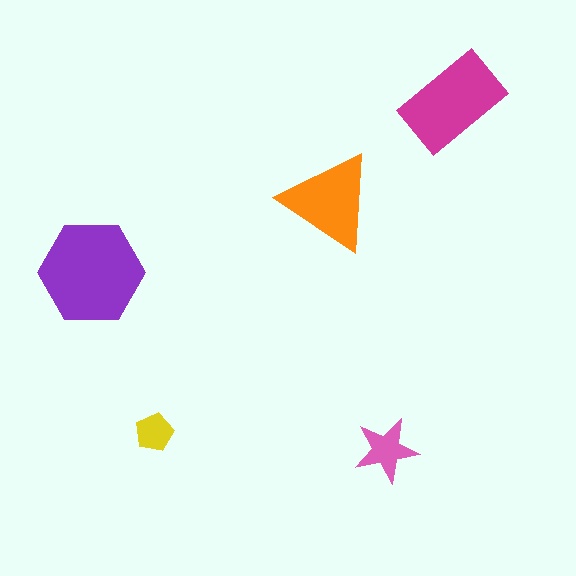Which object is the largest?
The purple hexagon.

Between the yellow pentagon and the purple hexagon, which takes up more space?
The purple hexagon.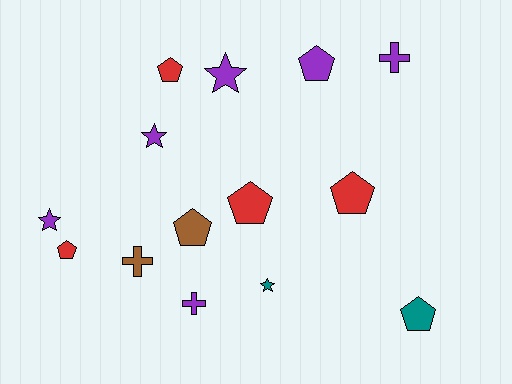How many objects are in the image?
There are 14 objects.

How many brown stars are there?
There are no brown stars.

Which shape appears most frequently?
Pentagon, with 7 objects.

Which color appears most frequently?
Purple, with 6 objects.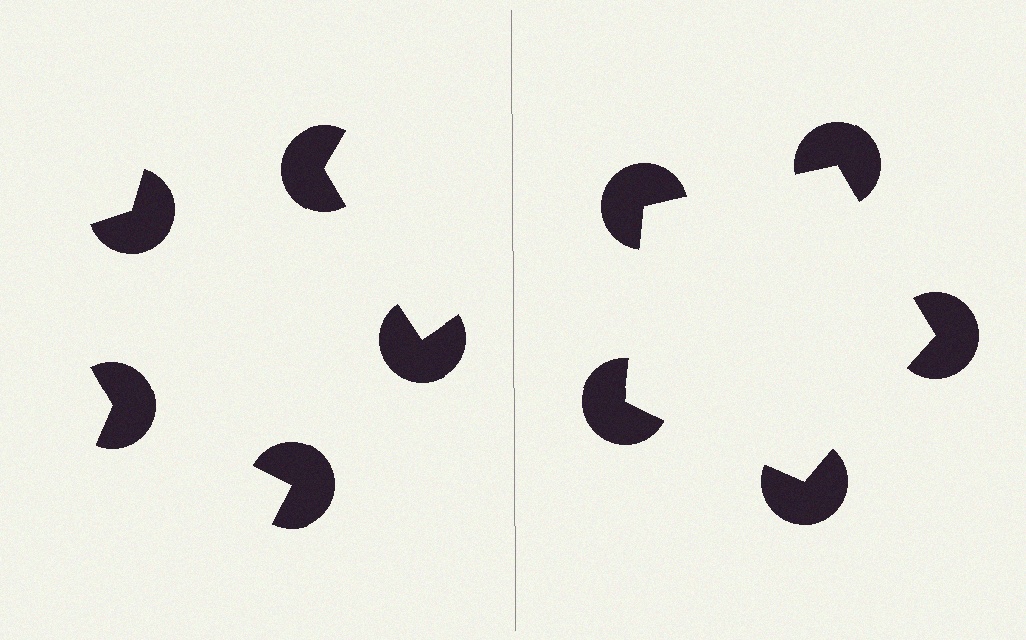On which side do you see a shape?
An illusory pentagon appears on the right side. On the left side the wedge cuts are rotated, so no coherent shape forms.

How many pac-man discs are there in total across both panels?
10 — 5 on each side.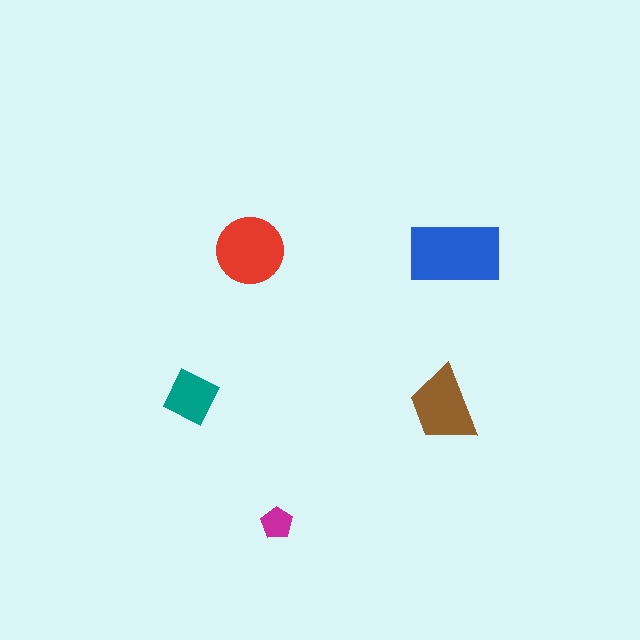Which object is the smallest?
The magenta pentagon.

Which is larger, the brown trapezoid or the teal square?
The brown trapezoid.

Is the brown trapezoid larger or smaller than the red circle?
Smaller.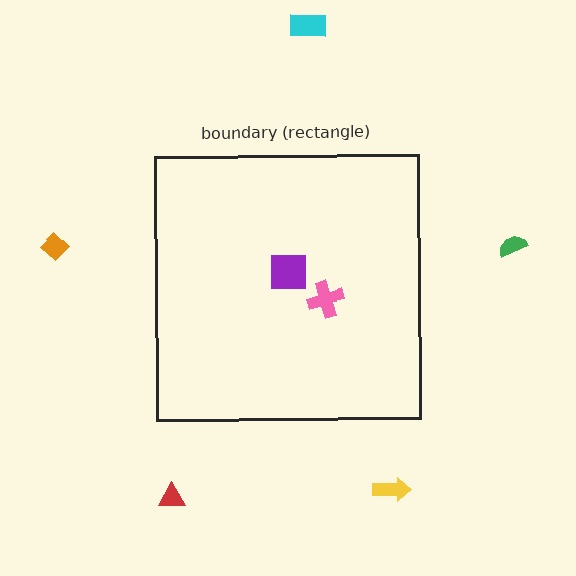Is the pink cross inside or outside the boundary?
Inside.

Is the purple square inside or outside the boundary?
Inside.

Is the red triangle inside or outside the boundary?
Outside.